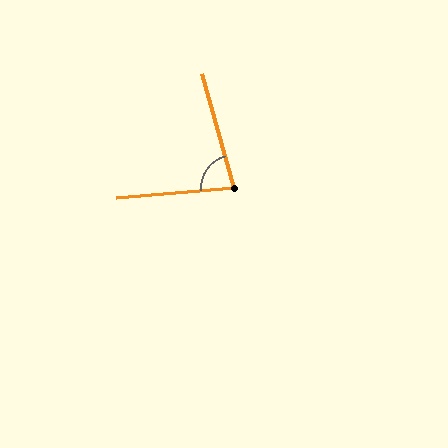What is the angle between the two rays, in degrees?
Approximately 79 degrees.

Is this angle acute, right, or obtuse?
It is acute.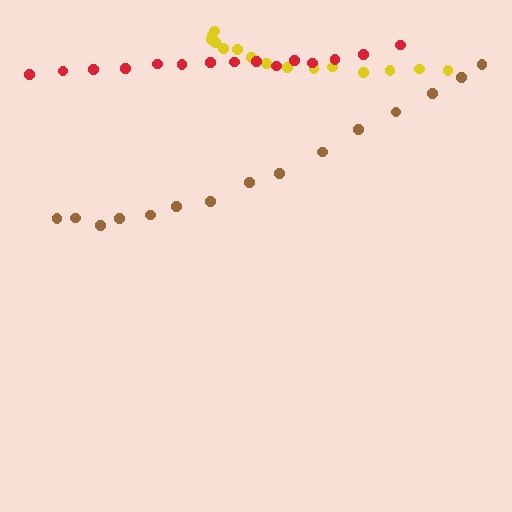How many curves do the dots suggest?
There are 3 distinct paths.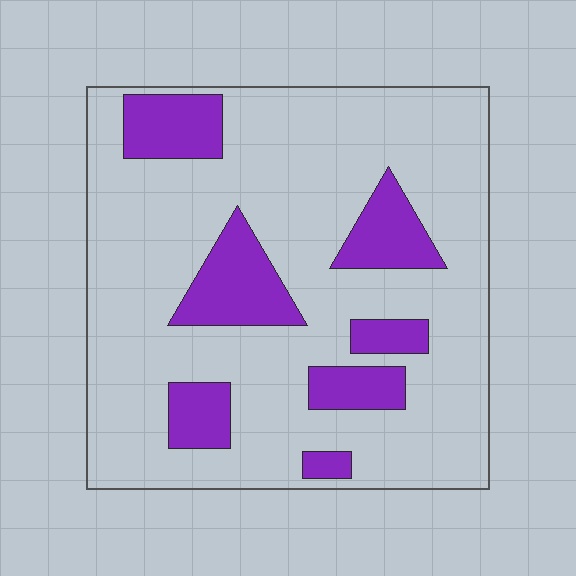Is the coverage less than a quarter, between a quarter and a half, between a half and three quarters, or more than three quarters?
Less than a quarter.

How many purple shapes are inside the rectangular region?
7.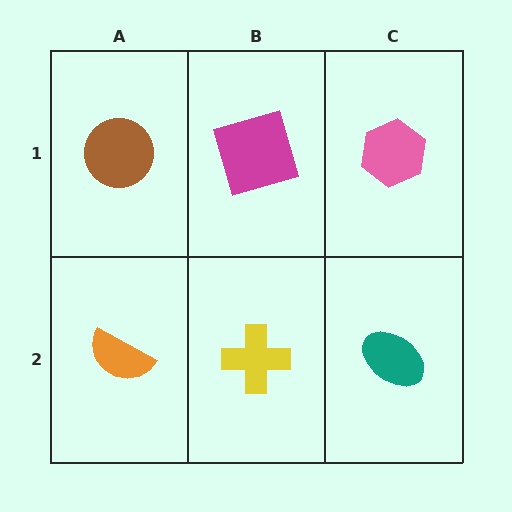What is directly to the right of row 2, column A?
A yellow cross.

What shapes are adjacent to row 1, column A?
An orange semicircle (row 2, column A), a magenta square (row 1, column B).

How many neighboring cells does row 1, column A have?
2.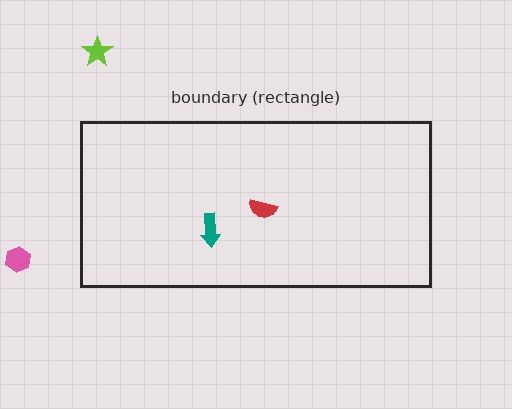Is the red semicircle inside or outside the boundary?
Inside.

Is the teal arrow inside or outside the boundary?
Inside.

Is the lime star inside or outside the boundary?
Outside.